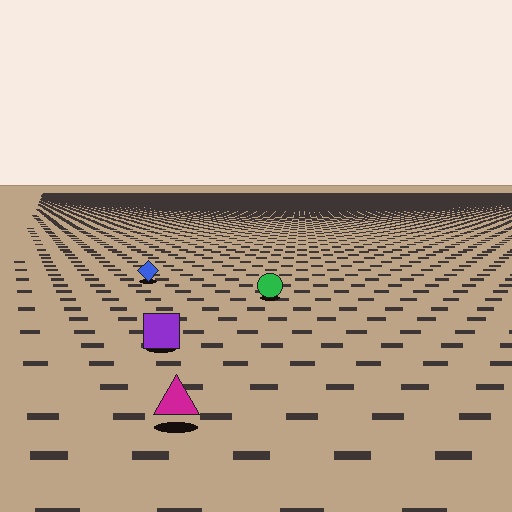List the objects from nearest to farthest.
From nearest to farthest: the magenta triangle, the purple square, the green circle, the blue diamond.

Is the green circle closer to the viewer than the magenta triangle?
No. The magenta triangle is closer — you can tell from the texture gradient: the ground texture is coarser near it.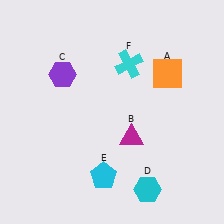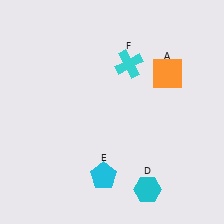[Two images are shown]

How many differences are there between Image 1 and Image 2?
There are 2 differences between the two images.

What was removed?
The magenta triangle (B), the purple hexagon (C) were removed in Image 2.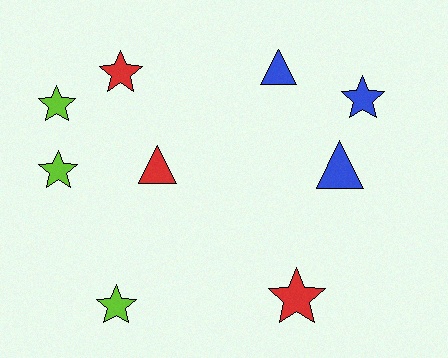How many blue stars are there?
There is 1 blue star.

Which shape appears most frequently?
Star, with 6 objects.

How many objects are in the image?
There are 9 objects.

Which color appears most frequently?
Blue, with 3 objects.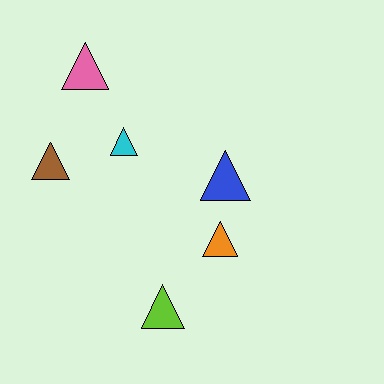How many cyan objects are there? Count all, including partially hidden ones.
There is 1 cyan object.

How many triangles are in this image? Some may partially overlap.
There are 6 triangles.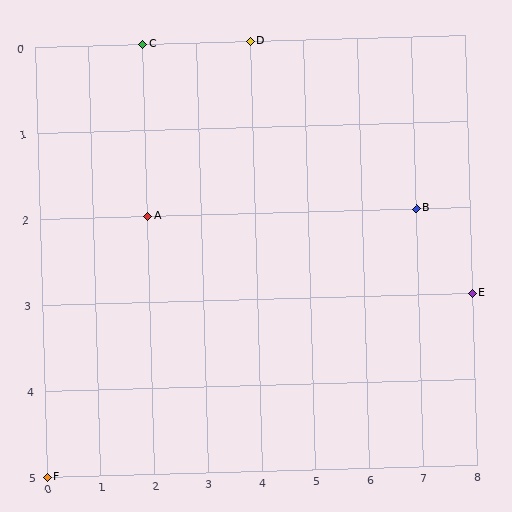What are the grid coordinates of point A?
Point A is at grid coordinates (2, 2).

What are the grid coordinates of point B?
Point B is at grid coordinates (7, 2).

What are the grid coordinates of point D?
Point D is at grid coordinates (4, 0).